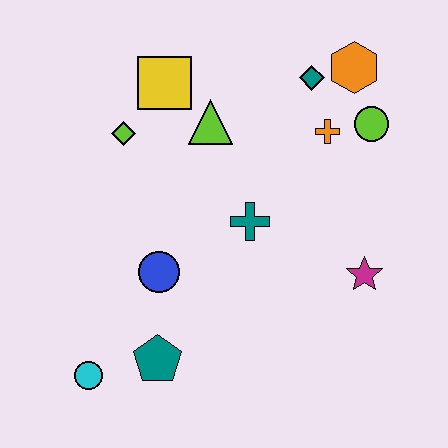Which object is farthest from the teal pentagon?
The orange hexagon is farthest from the teal pentagon.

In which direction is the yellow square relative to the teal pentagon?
The yellow square is above the teal pentagon.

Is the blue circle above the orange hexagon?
No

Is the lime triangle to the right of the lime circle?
No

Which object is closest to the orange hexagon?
The teal diamond is closest to the orange hexagon.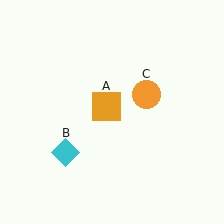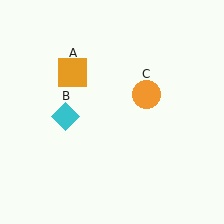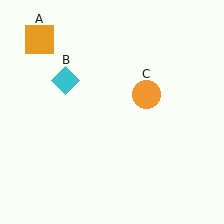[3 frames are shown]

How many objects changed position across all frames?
2 objects changed position: orange square (object A), cyan diamond (object B).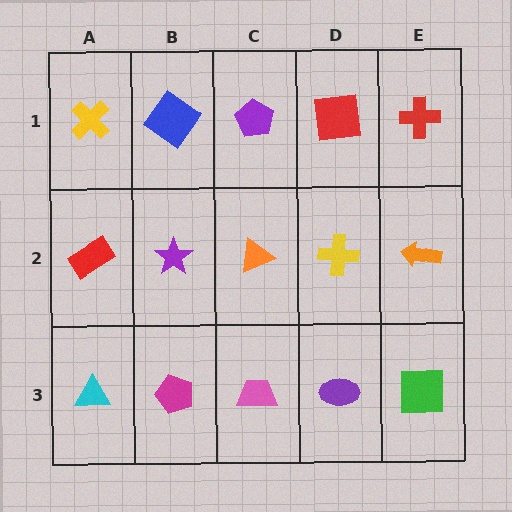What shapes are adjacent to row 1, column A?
A red rectangle (row 2, column A), a blue diamond (row 1, column B).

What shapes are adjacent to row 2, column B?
A blue diamond (row 1, column B), a magenta pentagon (row 3, column B), a red rectangle (row 2, column A), an orange triangle (row 2, column C).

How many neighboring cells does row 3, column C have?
3.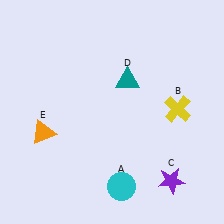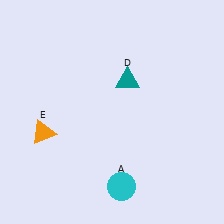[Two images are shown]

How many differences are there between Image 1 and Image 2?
There are 2 differences between the two images.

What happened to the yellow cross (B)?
The yellow cross (B) was removed in Image 2. It was in the top-right area of Image 1.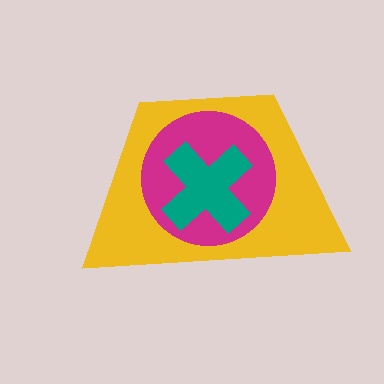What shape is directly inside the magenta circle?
The teal cross.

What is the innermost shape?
The teal cross.